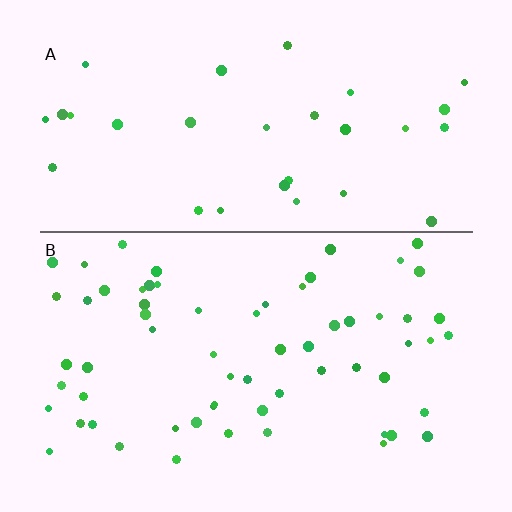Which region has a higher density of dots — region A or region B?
B (the bottom).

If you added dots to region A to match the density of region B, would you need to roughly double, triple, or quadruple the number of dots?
Approximately double.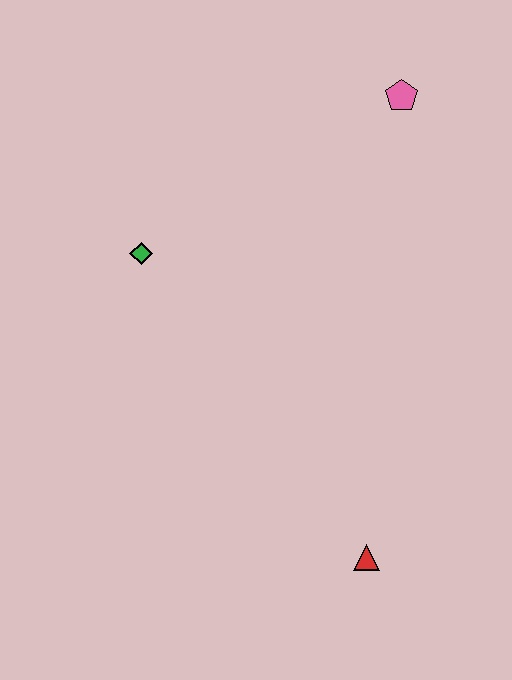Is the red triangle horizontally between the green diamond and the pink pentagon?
Yes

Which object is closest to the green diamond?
The pink pentagon is closest to the green diamond.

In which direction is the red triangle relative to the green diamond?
The red triangle is below the green diamond.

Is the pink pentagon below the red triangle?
No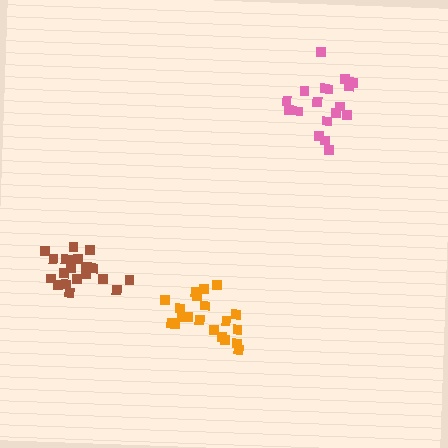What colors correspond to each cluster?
The clusters are colored: orange, pink, brown.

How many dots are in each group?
Group 1: 20 dots, Group 2: 18 dots, Group 3: 20 dots (58 total).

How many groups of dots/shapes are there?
There are 3 groups.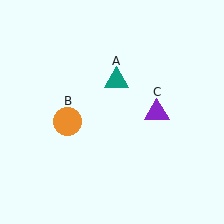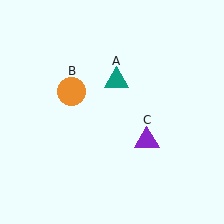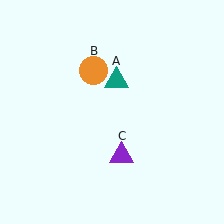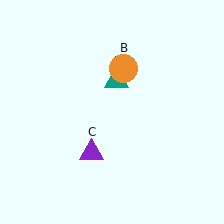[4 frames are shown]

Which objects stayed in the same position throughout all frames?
Teal triangle (object A) remained stationary.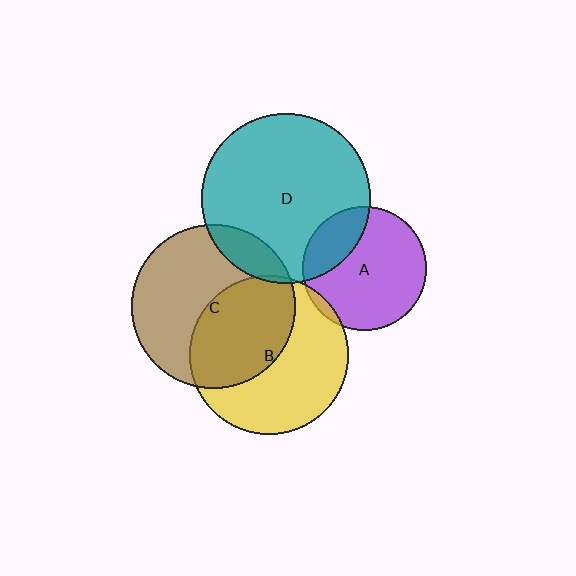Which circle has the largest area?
Circle D (teal).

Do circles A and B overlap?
Yes.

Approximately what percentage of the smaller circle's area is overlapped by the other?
Approximately 5%.